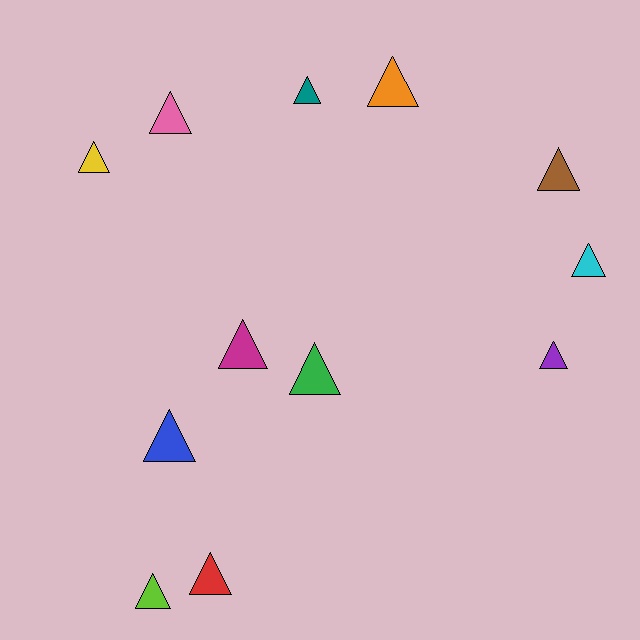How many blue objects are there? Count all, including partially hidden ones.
There is 1 blue object.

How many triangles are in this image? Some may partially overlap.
There are 12 triangles.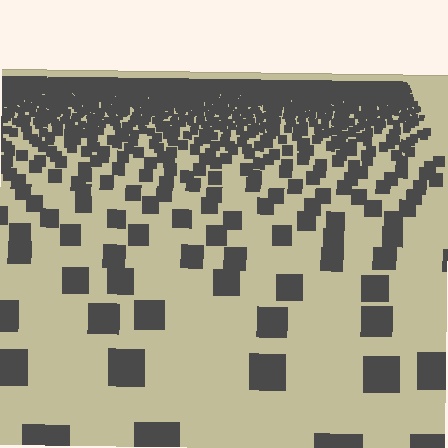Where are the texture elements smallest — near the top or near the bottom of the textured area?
Near the top.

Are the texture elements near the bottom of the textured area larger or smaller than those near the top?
Larger. Near the bottom, elements are closer to the viewer and appear at a bigger on-screen size.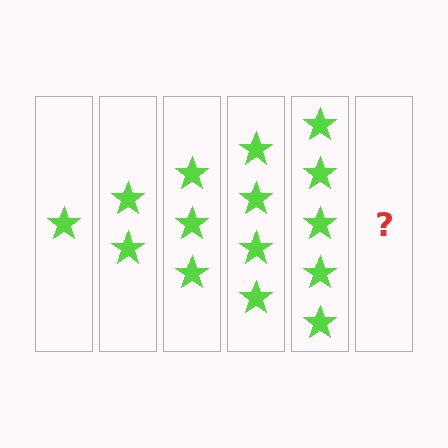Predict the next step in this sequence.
The next step is 6 stars.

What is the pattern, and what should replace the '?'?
The pattern is that each step adds one more star. The '?' should be 6 stars.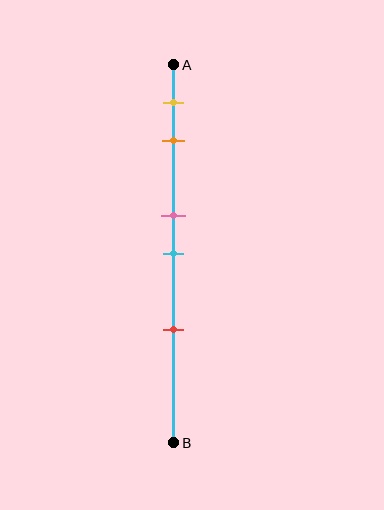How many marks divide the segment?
There are 5 marks dividing the segment.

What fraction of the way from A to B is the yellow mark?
The yellow mark is approximately 10% (0.1) of the way from A to B.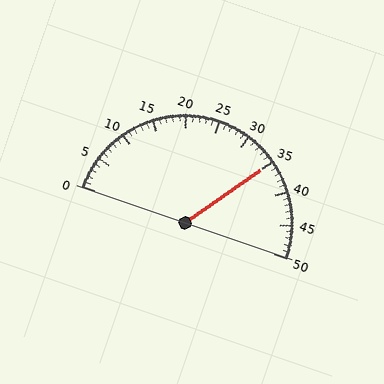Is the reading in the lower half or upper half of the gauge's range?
The reading is in the upper half of the range (0 to 50).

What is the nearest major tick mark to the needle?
The nearest major tick mark is 35.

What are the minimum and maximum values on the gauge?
The gauge ranges from 0 to 50.